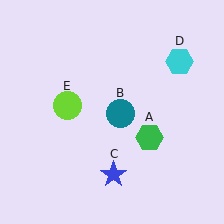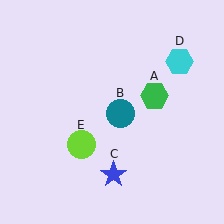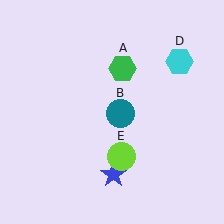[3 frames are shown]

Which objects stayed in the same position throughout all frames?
Teal circle (object B) and blue star (object C) and cyan hexagon (object D) remained stationary.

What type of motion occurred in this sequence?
The green hexagon (object A), lime circle (object E) rotated counterclockwise around the center of the scene.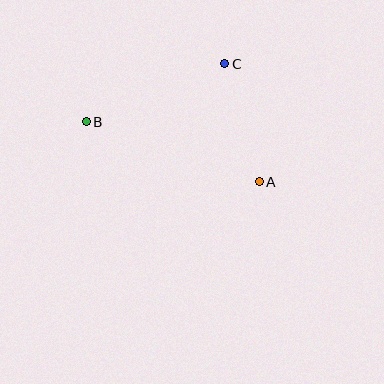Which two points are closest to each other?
Points A and C are closest to each other.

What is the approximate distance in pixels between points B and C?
The distance between B and C is approximately 150 pixels.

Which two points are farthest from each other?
Points A and B are farthest from each other.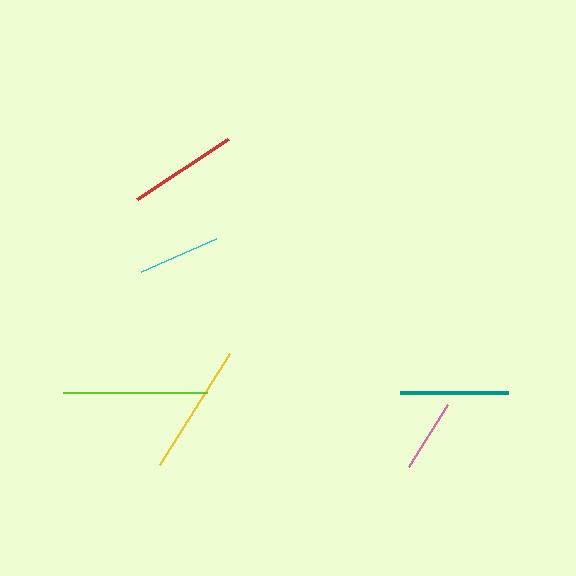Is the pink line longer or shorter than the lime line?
The lime line is longer than the pink line.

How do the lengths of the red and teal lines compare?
The red and teal lines are approximately the same length.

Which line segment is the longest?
The lime line is the longest at approximately 144 pixels.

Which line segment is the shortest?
The pink line is the shortest at approximately 74 pixels.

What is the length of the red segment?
The red segment is approximately 109 pixels long.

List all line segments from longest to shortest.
From longest to shortest: lime, yellow, red, teal, cyan, pink.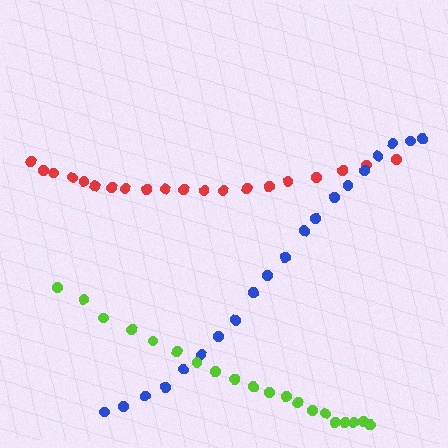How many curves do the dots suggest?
There are 3 distinct paths.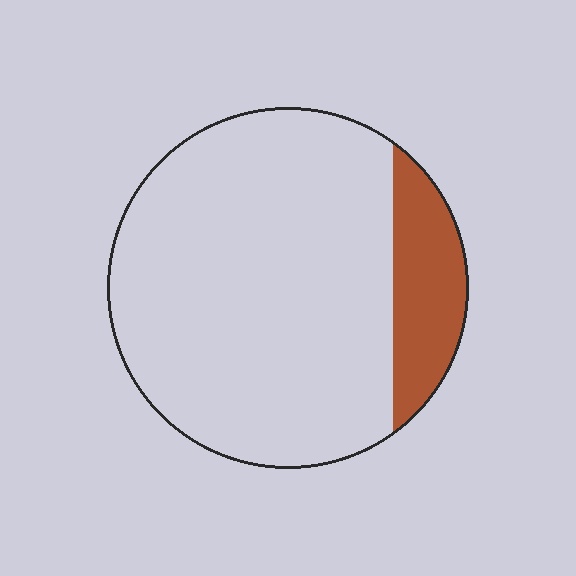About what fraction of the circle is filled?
About one sixth (1/6).